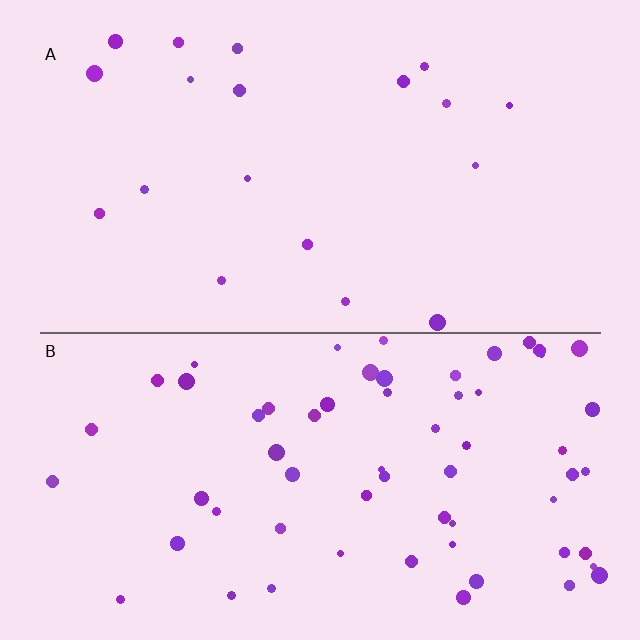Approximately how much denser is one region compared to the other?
Approximately 3.3× — region B over region A.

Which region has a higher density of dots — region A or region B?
B (the bottom).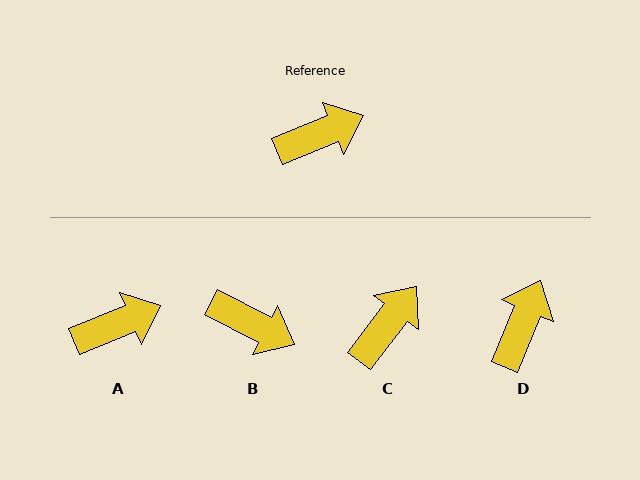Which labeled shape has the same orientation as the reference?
A.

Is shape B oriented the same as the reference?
No, it is off by about 50 degrees.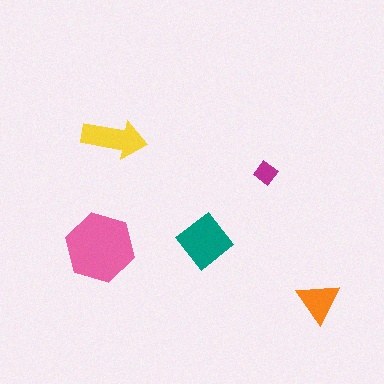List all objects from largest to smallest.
The pink hexagon, the teal diamond, the yellow arrow, the orange triangle, the magenta diamond.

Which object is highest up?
The yellow arrow is topmost.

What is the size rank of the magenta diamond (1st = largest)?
5th.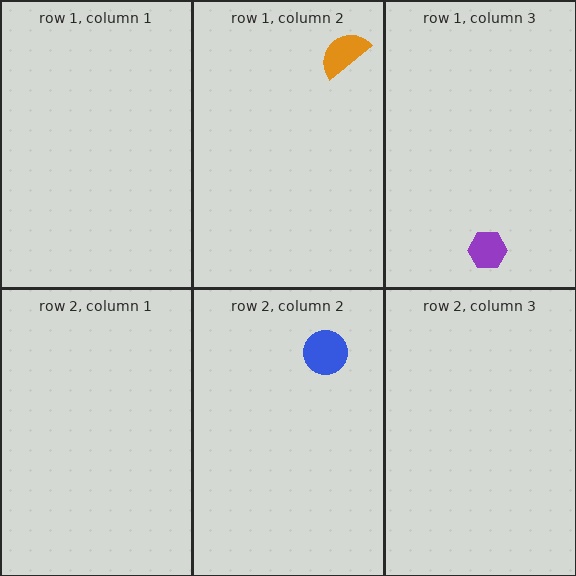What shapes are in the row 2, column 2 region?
The blue circle.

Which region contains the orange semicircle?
The row 1, column 2 region.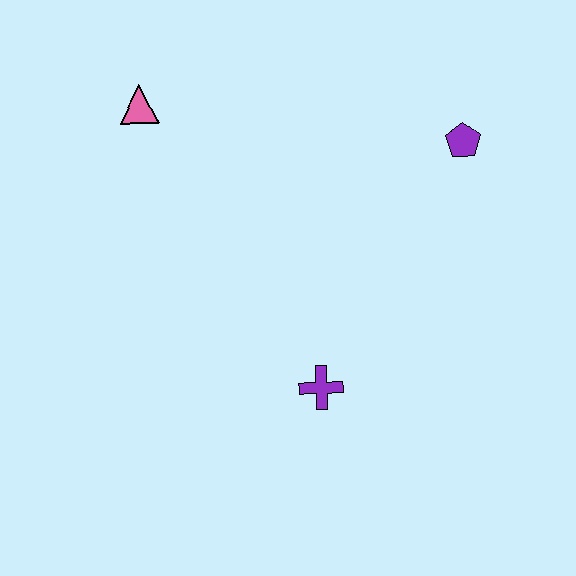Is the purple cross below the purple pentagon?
Yes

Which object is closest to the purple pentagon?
The purple cross is closest to the purple pentagon.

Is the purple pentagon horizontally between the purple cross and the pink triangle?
No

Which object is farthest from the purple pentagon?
The pink triangle is farthest from the purple pentagon.